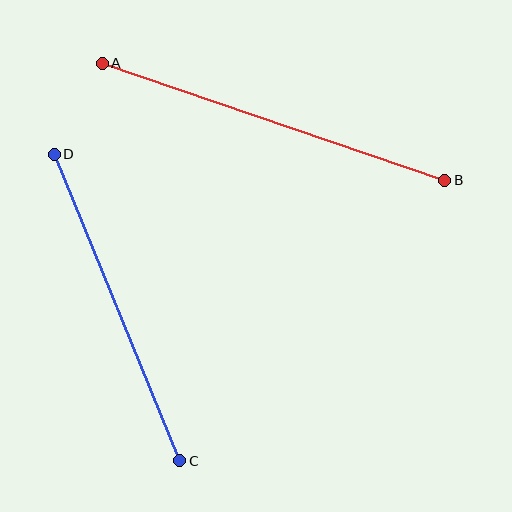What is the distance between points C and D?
The distance is approximately 331 pixels.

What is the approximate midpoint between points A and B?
The midpoint is at approximately (274, 122) pixels.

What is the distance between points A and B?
The distance is approximately 362 pixels.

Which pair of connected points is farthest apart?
Points A and B are farthest apart.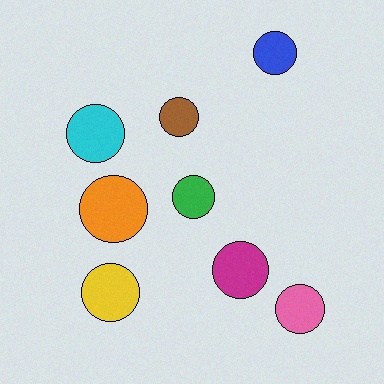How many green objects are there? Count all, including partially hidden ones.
There is 1 green object.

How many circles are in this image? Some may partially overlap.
There are 8 circles.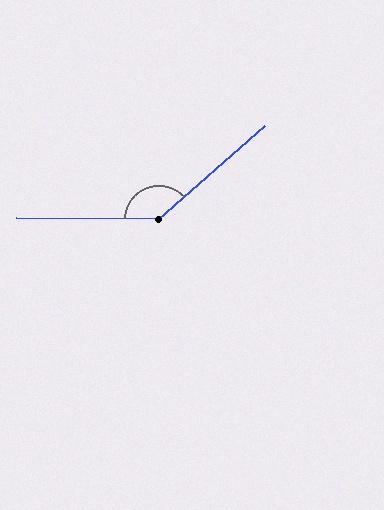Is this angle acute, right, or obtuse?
It is obtuse.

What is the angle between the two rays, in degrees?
Approximately 138 degrees.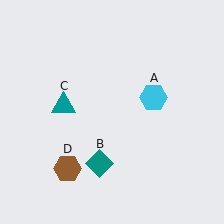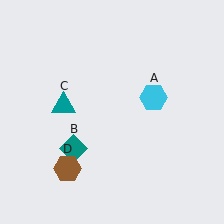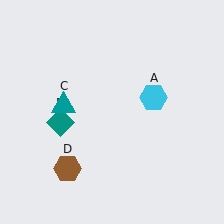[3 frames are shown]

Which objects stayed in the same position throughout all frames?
Cyan hexagon (object A) and teal triangle (object C) and brown hexagon (object D) remained stationary.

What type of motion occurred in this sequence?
The teal diamond (object B) rotated clockwise around the center of the scene.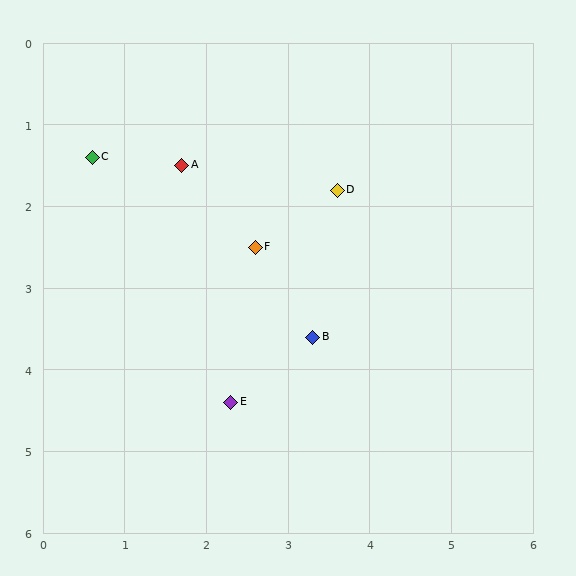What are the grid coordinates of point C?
Point C is at approximately (0.6, 1.4).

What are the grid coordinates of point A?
Point A is at approximately (1.7, 1.5).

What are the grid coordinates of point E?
Point E is at approximately (2.3, 4.4).